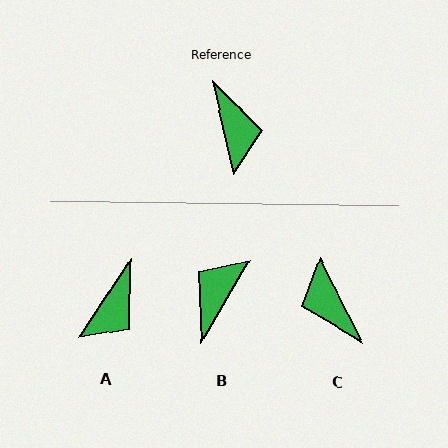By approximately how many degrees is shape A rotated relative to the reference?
Approximately 47 degrees clockwise.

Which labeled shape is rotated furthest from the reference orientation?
C, about 166 degrees away.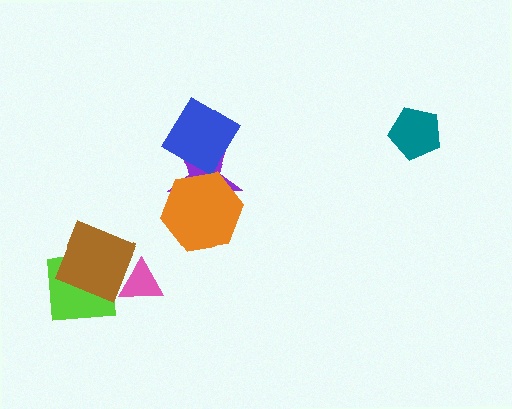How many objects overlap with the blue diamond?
1 object overlaps with the blue diamond.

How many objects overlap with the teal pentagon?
0 objects overlap with the teal pentagon.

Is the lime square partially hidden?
Yes, it is partially covered by another shape.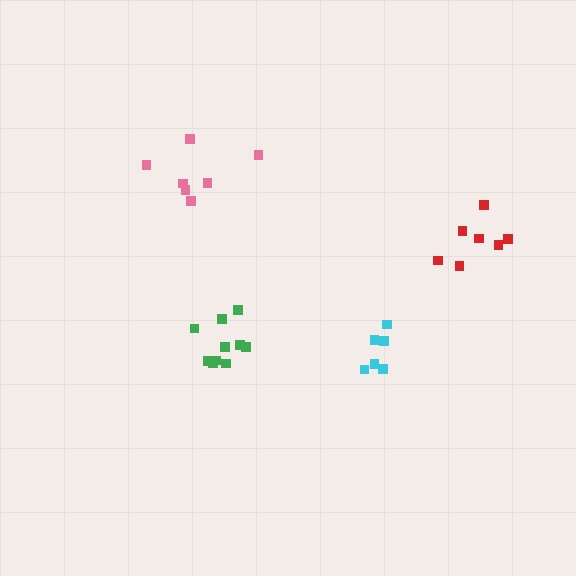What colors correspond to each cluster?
The clusters are colored: red, green, pink, cyan.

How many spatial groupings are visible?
There are 4 spatial groupings.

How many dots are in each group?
Group 1: 7 dots, Group 2: 10 dots, Group 3: 7 dots, Group 4: 6 dots (30 total).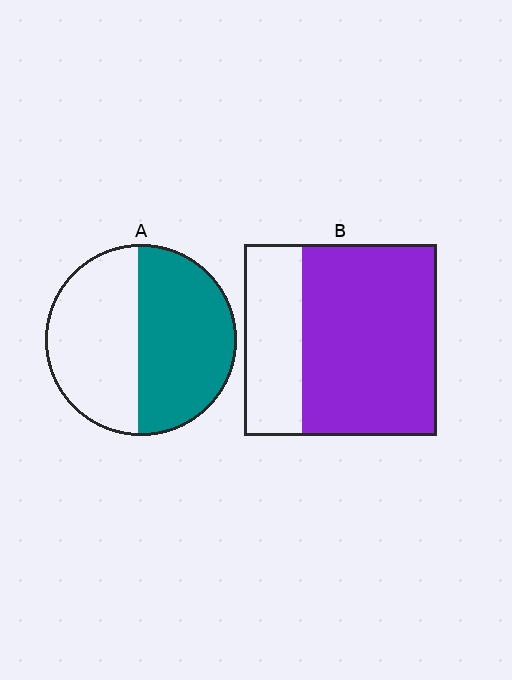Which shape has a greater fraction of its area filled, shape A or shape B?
Shape B.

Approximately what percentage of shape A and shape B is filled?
A is approximately 50% and B is approximately 70%.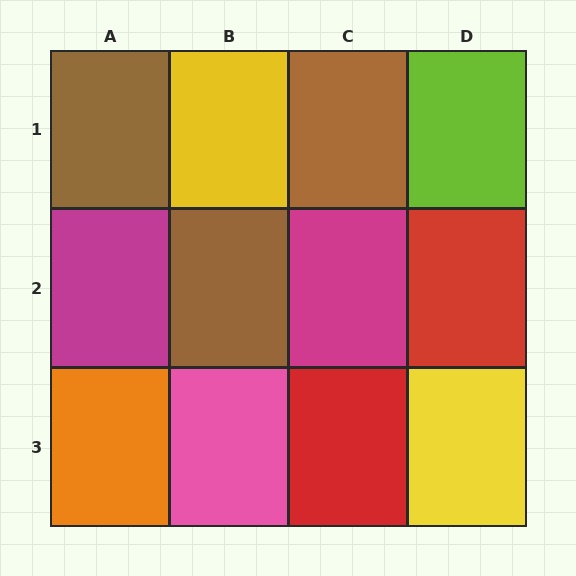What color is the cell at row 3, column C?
Red.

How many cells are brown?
3 cells are brown.